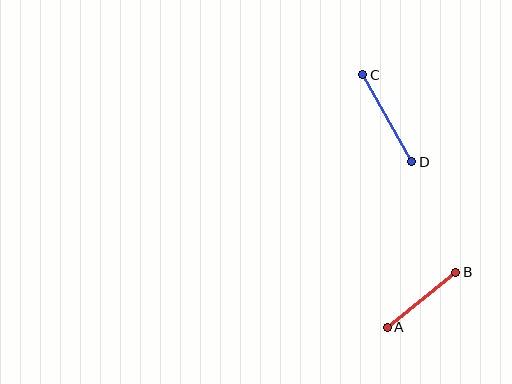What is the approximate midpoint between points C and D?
The midpoint is at approximately (387, 118) pixels.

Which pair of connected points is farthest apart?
Points C and D are farthest apart.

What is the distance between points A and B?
The distance is approximately 88 pixels.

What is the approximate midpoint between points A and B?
The midpoint is at approximately (421, 300) pixels.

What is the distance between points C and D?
The distance is approximately 100 pixels.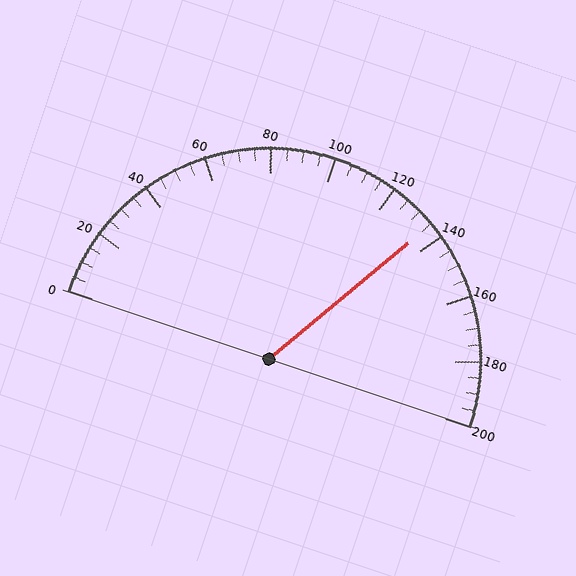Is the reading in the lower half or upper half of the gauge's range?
The reading is in the upper half of the range (0 to 200).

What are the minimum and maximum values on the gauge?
The gauge ranges from 0 to 200.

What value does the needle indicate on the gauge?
The needle indicates approximately 135.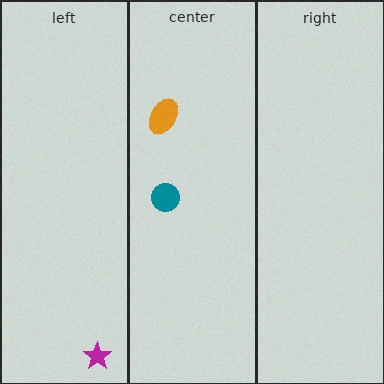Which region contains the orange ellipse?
The center region.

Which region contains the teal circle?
The center region.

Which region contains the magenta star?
The left region.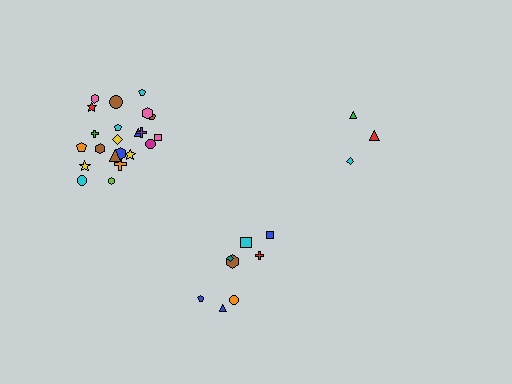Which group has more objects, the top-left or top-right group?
The top-left group.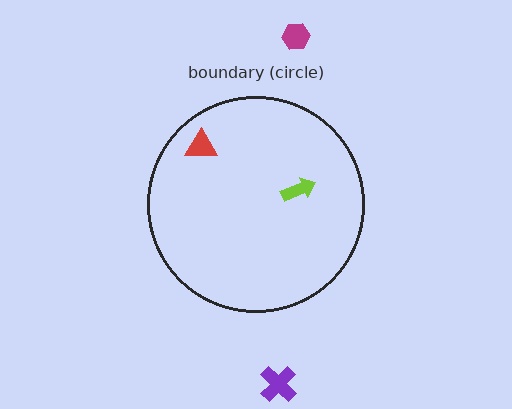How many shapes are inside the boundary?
2 inside, 2 outside.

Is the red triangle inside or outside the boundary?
Inside.